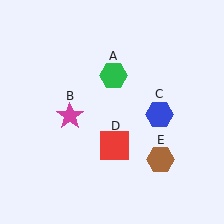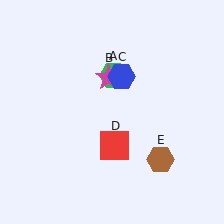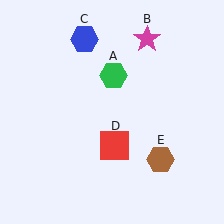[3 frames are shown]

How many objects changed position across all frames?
2 objects changed position: magenta star (object B), blue hexagon (object C).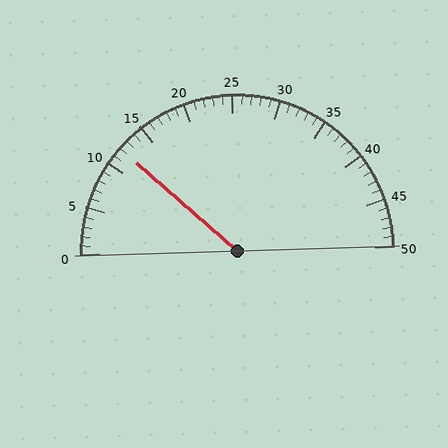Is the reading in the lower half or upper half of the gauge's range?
The reading is in the lower half of the range (0 to 50).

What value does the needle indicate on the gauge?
The needle indicates approximately 12.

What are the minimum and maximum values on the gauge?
The gauge ranges from 0 to 50.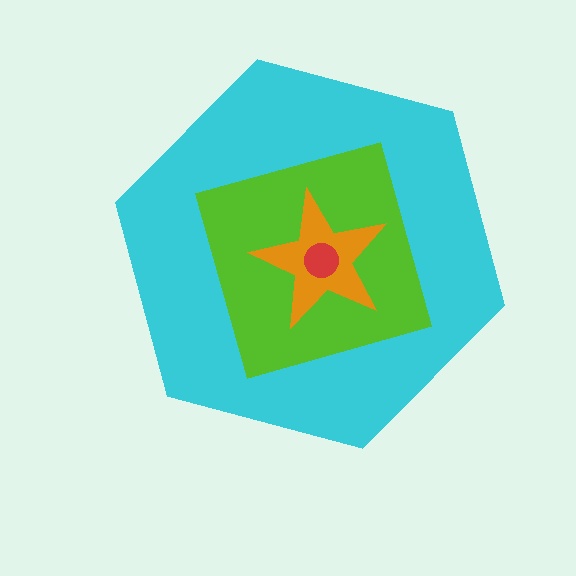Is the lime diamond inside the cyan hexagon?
Yes.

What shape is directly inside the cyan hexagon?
The lime diamond.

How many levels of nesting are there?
4.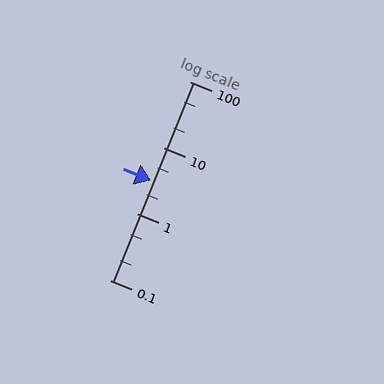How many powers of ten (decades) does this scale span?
The scale spans 3 decades, from 0.1 to 100.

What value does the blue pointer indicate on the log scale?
The pointer indicates approximately 3.2.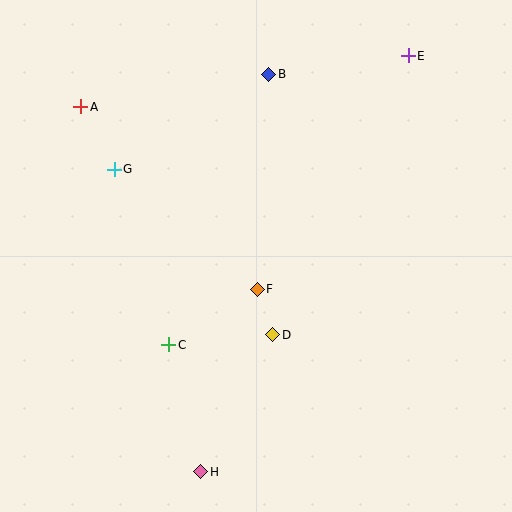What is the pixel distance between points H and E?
The distance between H and E is 465 pixels.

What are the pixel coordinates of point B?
Point B is at (269, 74).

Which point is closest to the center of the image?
Point F at (257, 289) is closest to the center.